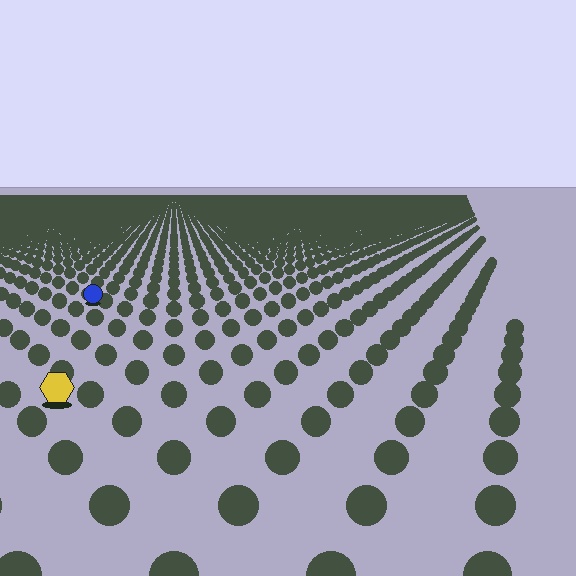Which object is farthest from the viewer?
The blue circle is farthest from the viewer. It appears smaller and the ground texture around it is denser.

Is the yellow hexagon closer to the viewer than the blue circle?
Yes. The yellow hexagon is closer — you can tell from the texture gradient: the ground texture is coarser near it.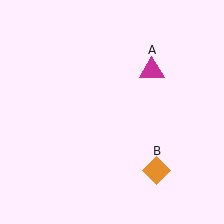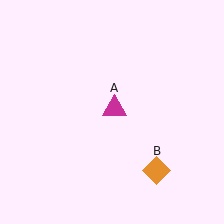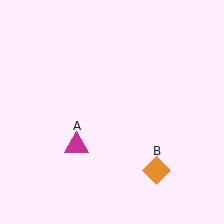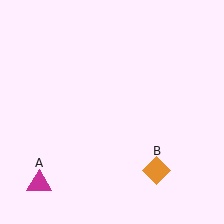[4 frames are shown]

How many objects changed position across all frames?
1 object changed position: magenta triangle (object A).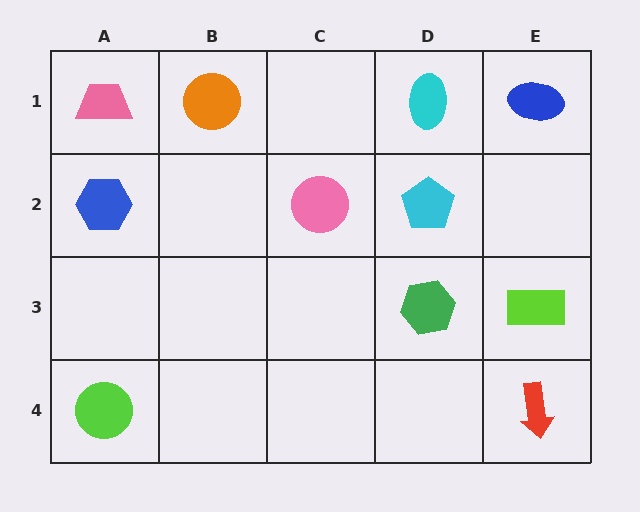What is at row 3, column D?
A green hexagon.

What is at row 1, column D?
A cyan ellipse.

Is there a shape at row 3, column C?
No, that cell is empty.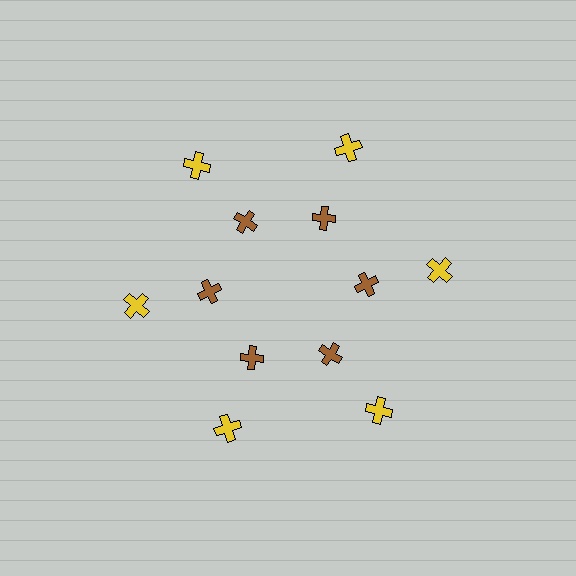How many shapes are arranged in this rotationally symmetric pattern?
There are 12 shapes, arranged in 6 groups of 2.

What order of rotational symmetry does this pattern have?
This pattern has 6-fold rotational symmetry.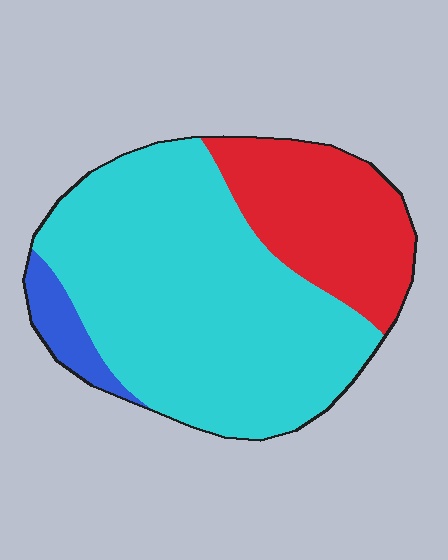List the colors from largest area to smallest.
From largest to smallest: cyan, red, blue.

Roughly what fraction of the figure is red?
Red covers about 25% of the figure.